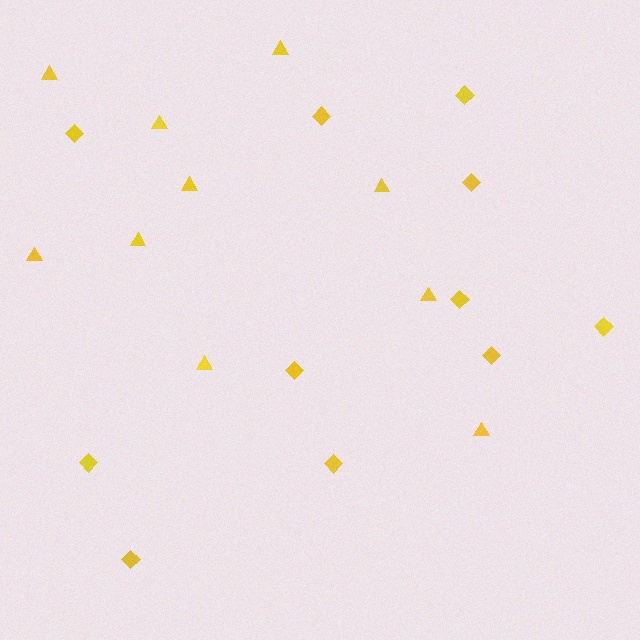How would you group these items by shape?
There are 2 groups: one group of diamonds (11) and one group of triangles (10).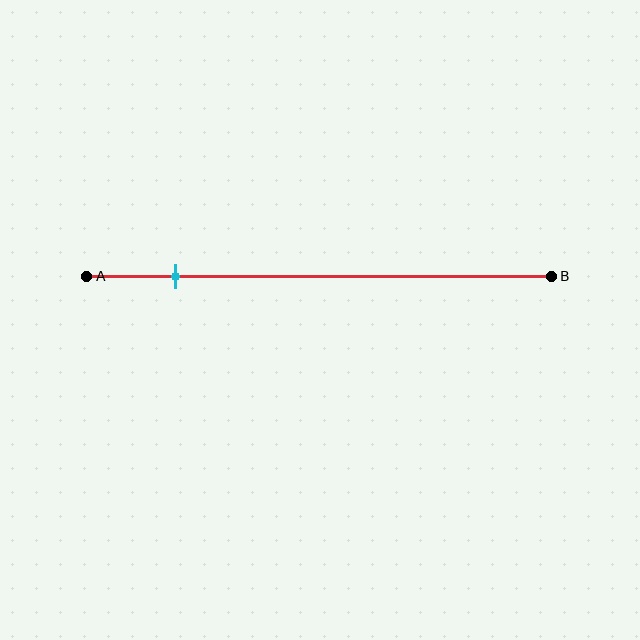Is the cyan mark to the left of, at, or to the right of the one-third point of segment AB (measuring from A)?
The cyan mark is to the left of the one-third point of segment AB.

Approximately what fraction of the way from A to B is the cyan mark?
The cyan mark is approximately 20% of the way from A to B.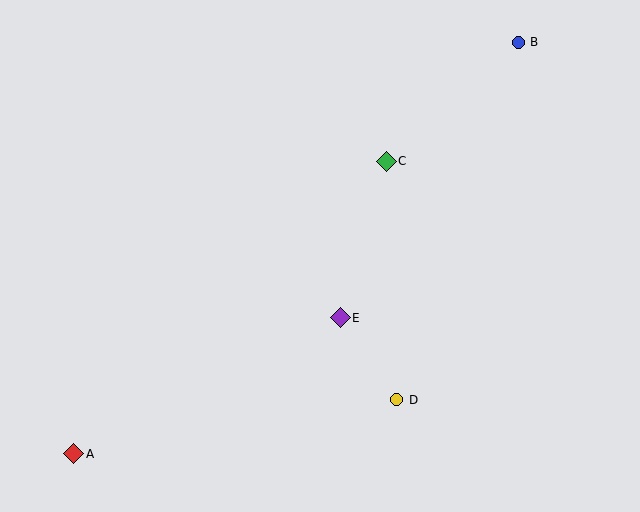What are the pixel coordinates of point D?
Point D is at (397, 400).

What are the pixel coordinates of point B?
Point B is at (518, 42).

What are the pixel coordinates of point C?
Point C is at (386, 161).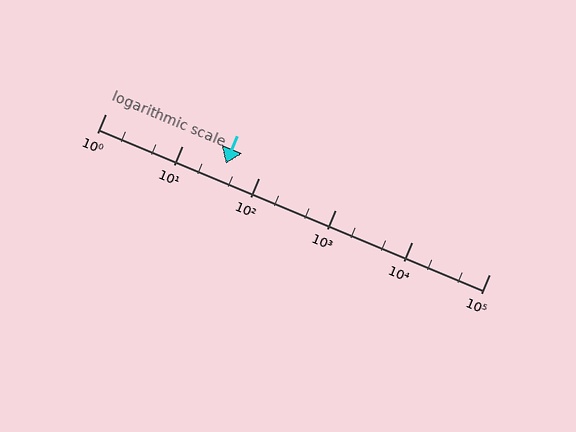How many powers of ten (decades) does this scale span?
The scale spans 5 decades, from 1 to 100000.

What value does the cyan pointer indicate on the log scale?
The pointer indicates approximately 37.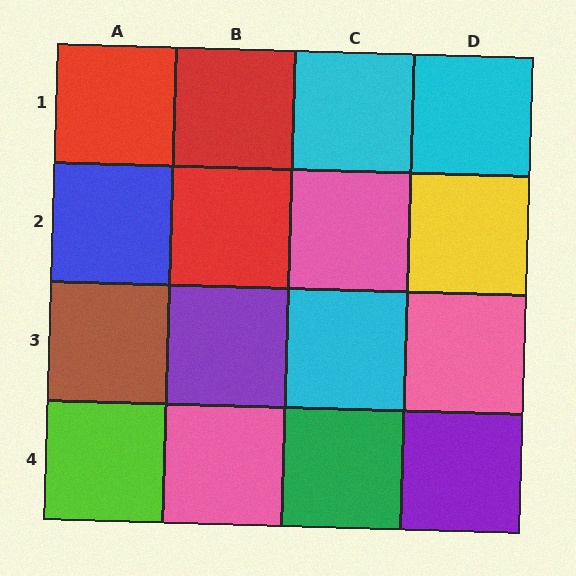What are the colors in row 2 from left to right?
Blue, red, pink, yellow.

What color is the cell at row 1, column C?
Cyan.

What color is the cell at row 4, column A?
Lime.